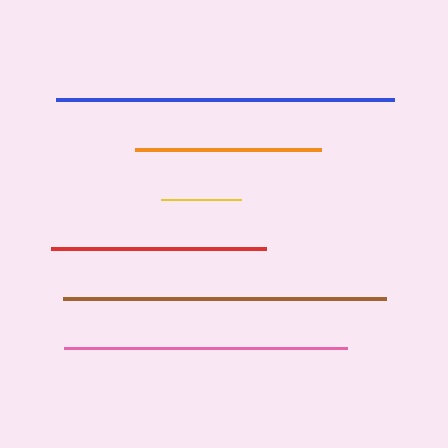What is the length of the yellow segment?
The yellow segment is approximately 80 pixels long.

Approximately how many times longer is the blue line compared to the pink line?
The blue line is approximately 1.2 times the length of the pink line.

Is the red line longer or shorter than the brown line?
The brown line is longer than the red line.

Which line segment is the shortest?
The yellow line is the shortest at approximately 80 pixels.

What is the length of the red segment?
The red segment is approximately 215 pixels long.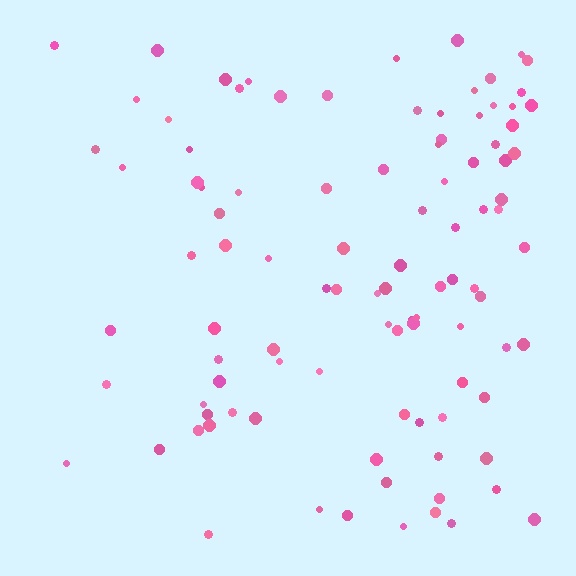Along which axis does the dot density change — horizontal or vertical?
Horizontal.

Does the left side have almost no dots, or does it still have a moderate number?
Still a moderate number, just noticeably fewer than the right.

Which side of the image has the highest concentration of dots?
The right.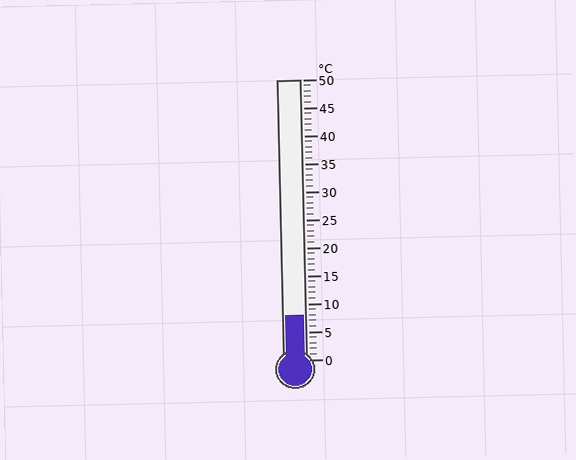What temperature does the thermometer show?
The thermometer shows approximately 8°C.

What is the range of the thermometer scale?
The thermometer scale ranges from 0°C to 50°C.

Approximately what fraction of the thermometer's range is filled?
The thermometer is filled to approximately 15% of its range.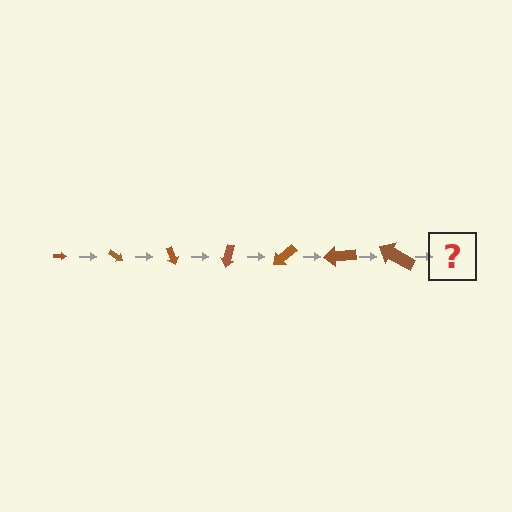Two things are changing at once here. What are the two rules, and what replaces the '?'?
The two rules are that the arrow grows larger each step and it rotates 35 degrees each step. The '?' should be an arrow, larger than the previous one and rotated 245 degrees from the start.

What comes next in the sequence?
The next element should be an arrow, larger than the previous one and rotated 245 degrees from the start.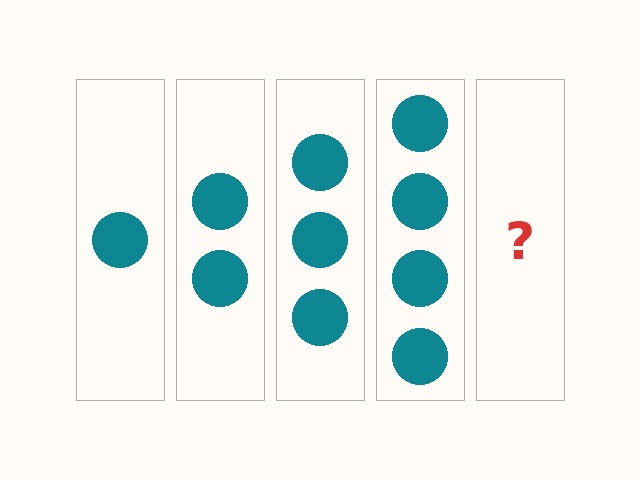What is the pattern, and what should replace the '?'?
The pattern is that each step adds one more circle. The '?' should be 5 circles.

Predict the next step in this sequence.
The next step is 5 circles.